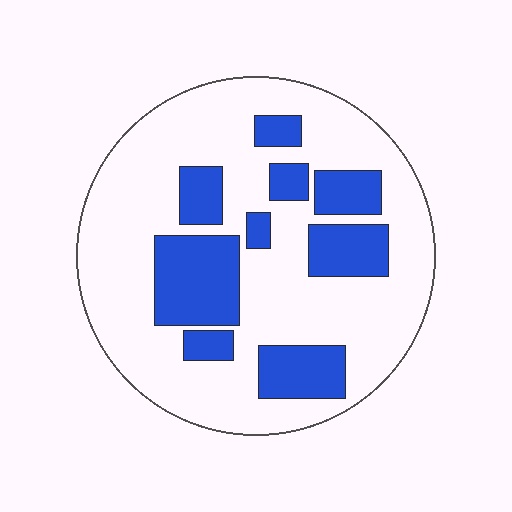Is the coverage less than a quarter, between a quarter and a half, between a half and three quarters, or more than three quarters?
Between a quarter and a half.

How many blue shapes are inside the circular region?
9.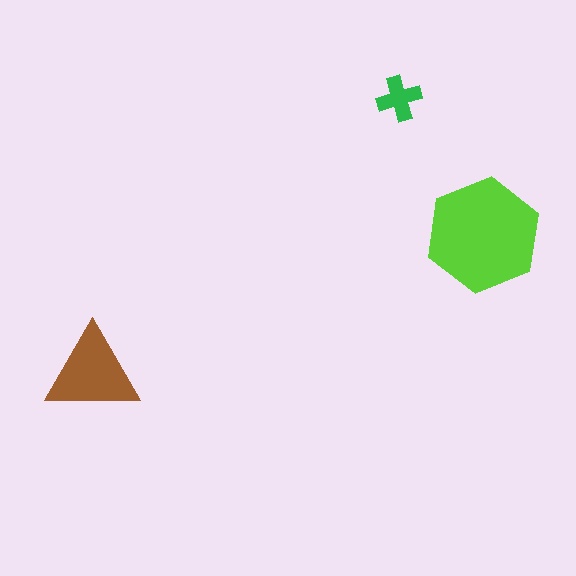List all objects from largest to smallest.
The lime hexagon, the brown triangle, the green cross.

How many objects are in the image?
There are 3 objects in the image.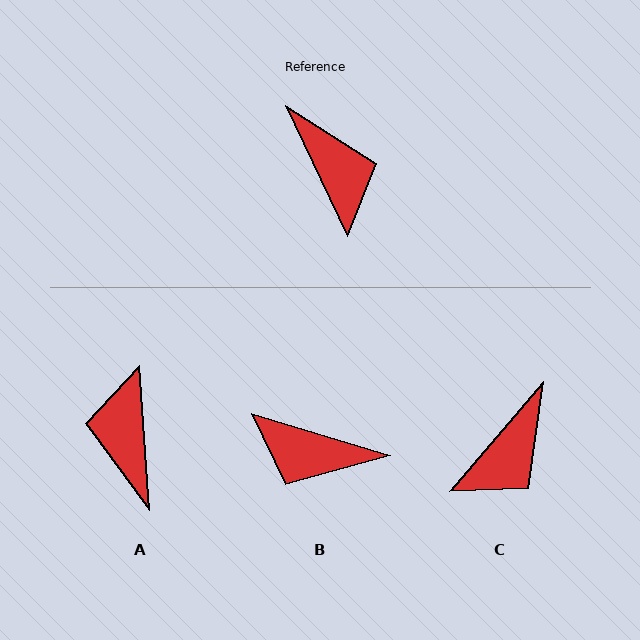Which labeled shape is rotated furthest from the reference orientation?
A, about 159 degrees away.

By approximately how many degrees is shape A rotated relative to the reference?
Approximately 159 degrees counter-clockwise.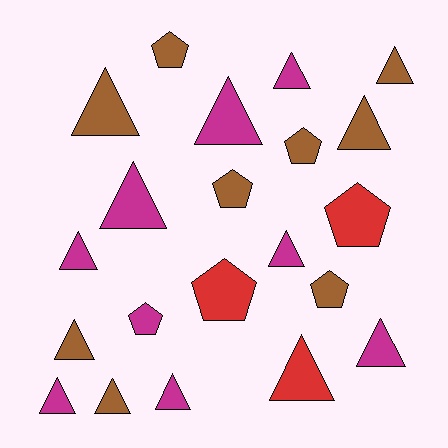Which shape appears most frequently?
Triangle, with 14 objects.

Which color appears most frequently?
Magenta, with 9 objects.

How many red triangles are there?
There is 1 red triangle.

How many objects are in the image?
There are 21 objects.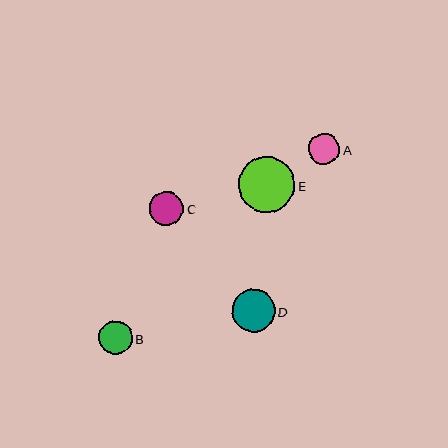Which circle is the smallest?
Circle A is the smallest with a size of approximately 32 pixels.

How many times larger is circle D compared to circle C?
Circle D is approximately 1.2 times the size of circle C.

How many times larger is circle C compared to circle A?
Circle C is approximately 1.1 times the size of circle A.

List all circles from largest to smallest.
From largest to smallest: E, D, C, B, A.